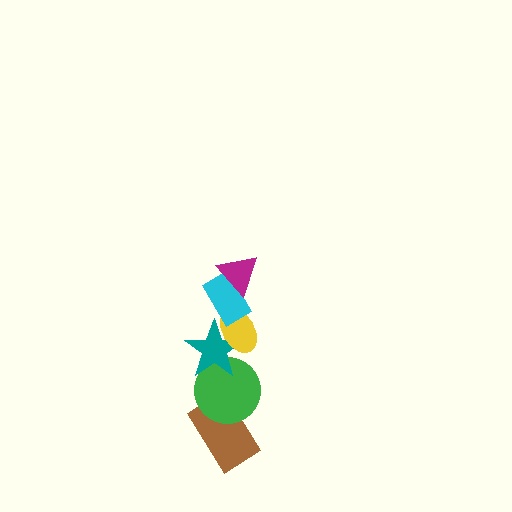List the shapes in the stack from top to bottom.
From top to bottom: the magenta triangle, the cyan rectangle, the yellow ellipse, the teal star, the green circle, the brown rectangle.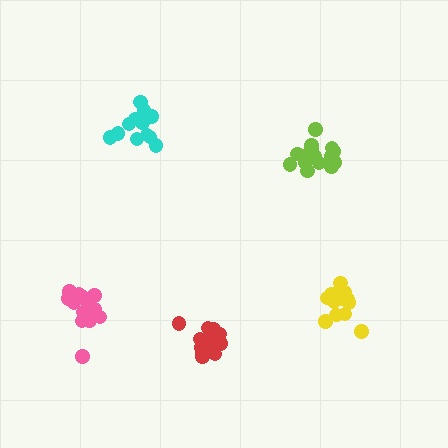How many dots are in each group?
Group 1: 16 dots, Group 2: 17 dots, Group 3: 15 dots, Group 4: 13 dots, Group 5: 17 dots (78 total).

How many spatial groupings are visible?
There are 5 spatial groupings.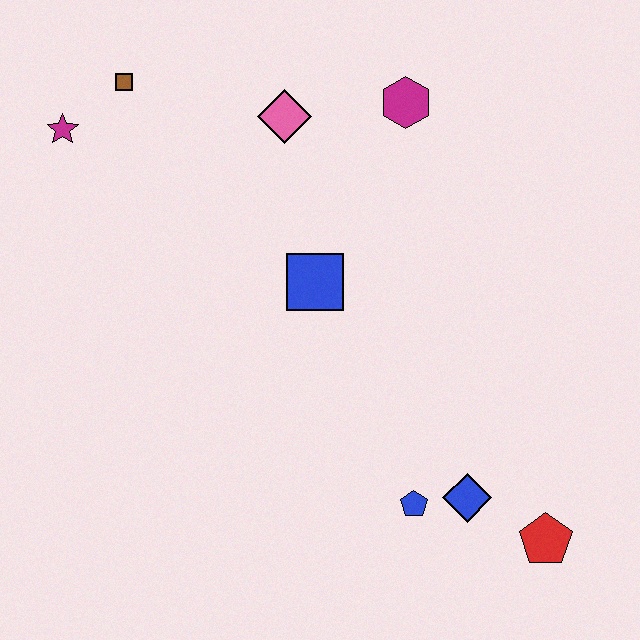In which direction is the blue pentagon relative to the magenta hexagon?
The blue pentagon is below the magenta hexagon.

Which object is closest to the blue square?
The pink diamond is closest to the blue square.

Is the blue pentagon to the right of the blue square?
Yes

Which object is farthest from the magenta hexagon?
The red pentagon is farthest from the magenta hexagon.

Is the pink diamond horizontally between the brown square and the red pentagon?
Yes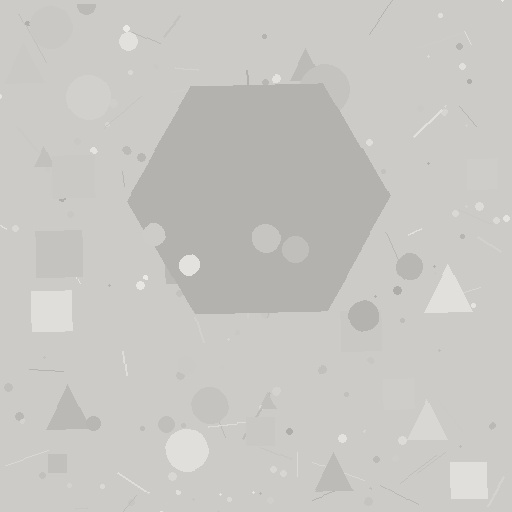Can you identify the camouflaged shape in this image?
The camouflaged shape is a hexagon.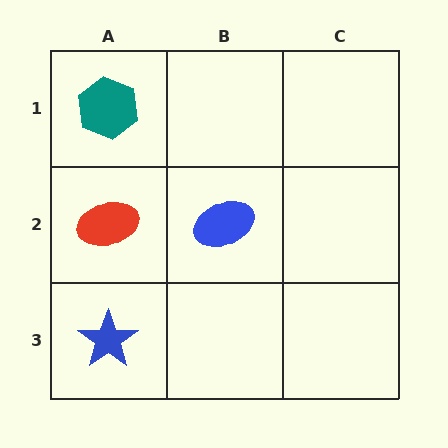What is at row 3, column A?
A blue star.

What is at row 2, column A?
A red ellipse.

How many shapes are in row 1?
1 shape.